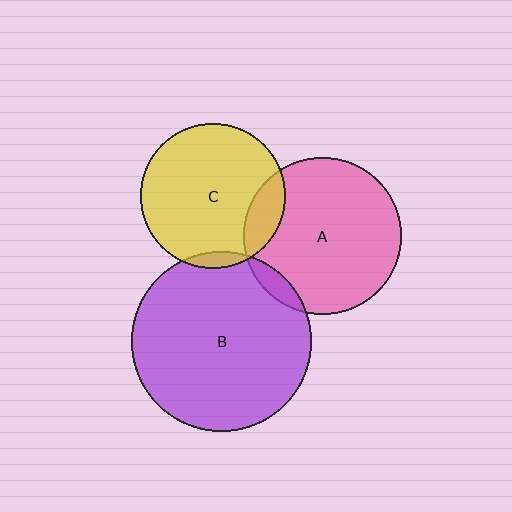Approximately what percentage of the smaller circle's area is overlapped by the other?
Approximately 5%.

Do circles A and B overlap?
Yes.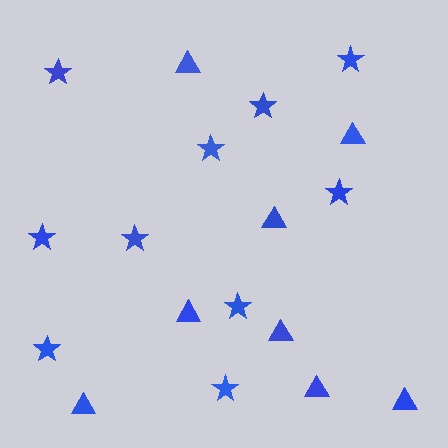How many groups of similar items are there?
There are 2 groups: one group of stars (10) and one group of triangles (8).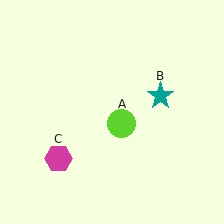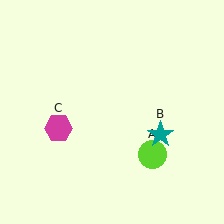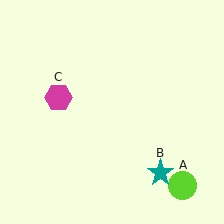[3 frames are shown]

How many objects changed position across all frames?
3 objects changed position: lime circle (object A), teal star (object B), magenta hexagon (object C).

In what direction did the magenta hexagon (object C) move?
The magenta hexagon (object C) moved up.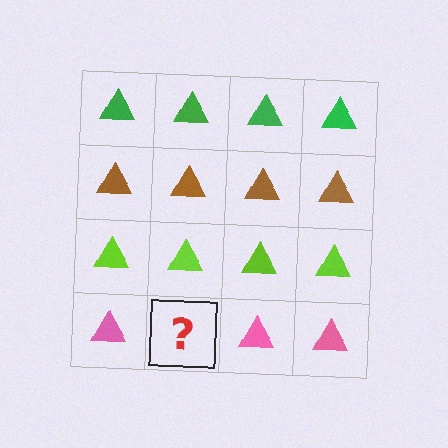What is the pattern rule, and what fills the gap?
The rule is that each row has a consistent color. The gap should be filled with a pink triangle.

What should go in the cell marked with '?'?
The missing cell should contain a pink triangle.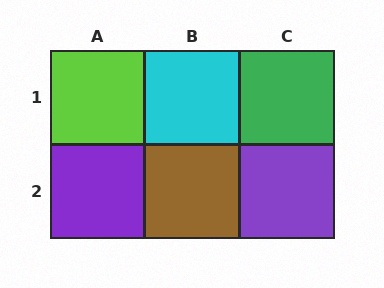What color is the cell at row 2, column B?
Brown.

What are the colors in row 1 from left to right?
Lime, cyan, green.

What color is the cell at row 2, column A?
Purple.